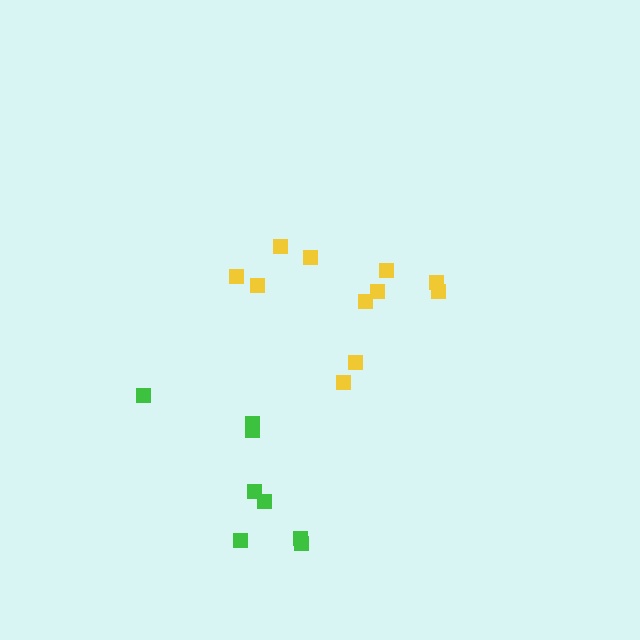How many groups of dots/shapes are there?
There are 2 groups.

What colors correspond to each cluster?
The clusters are colored: green, yellow.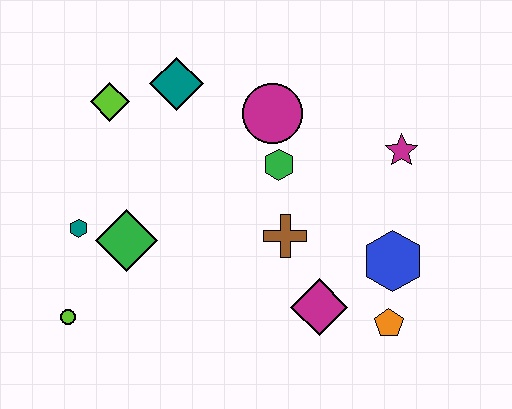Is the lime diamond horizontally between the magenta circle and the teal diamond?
No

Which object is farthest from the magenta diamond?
The lime diamond is farthest from the magenta diamond.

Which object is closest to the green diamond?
The teal hexagon is closest to the green diamond.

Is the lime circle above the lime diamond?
No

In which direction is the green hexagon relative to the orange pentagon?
The green hexagon is above the orange pentagon.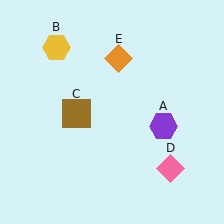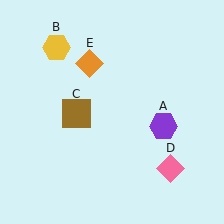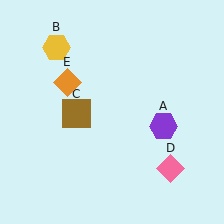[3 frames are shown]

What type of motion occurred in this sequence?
The orange diamond (object E) rotated counterclockwise around the center of the scene.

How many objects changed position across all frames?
1 object changed position: orange diamond (object E).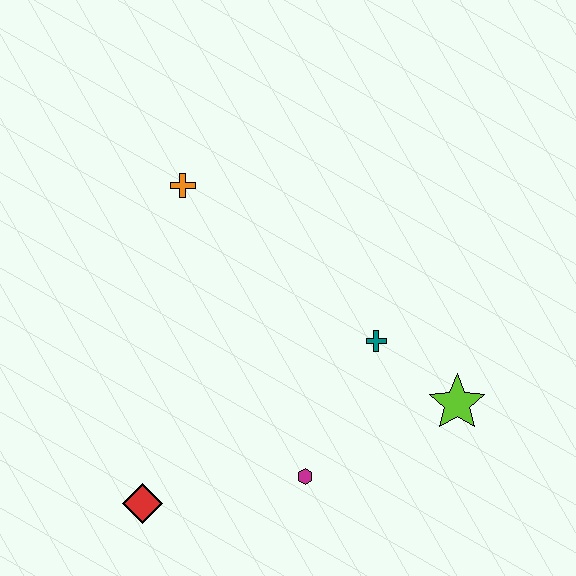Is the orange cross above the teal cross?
Yes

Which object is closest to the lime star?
The teal cross is closest to the lime star.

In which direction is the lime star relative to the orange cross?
The lime star is to the right of the orange cross.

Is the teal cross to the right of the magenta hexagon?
Yes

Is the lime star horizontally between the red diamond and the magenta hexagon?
No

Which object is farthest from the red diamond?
The lime star is farthest from the red diamond.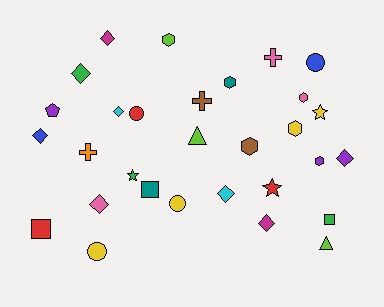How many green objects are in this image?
There are 3 green objects.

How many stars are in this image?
There are 3 stars.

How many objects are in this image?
There are 30 objects.